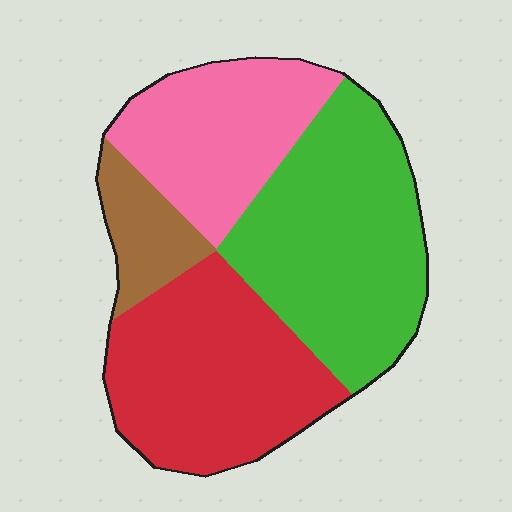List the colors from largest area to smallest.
From largest to smallest: green, red, pink, brown.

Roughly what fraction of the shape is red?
Red covers roughly 30% of the shape.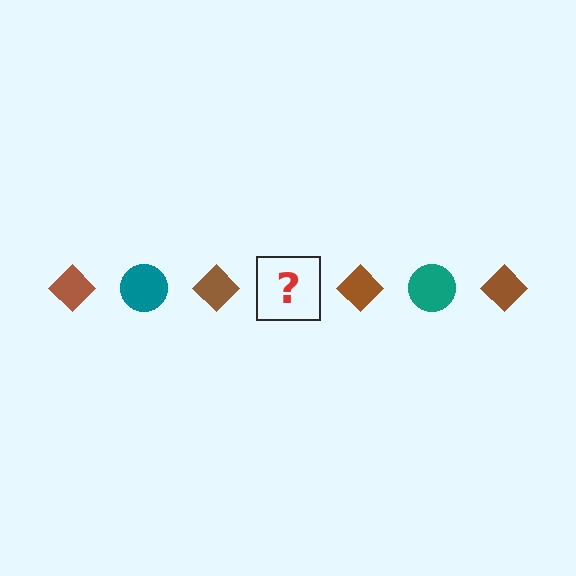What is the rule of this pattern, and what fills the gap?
The rule is that the pattern alternates between brown diamond and teal circle. The gap should be filled with a teal circle.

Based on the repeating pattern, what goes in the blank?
The blank should be a teal circle.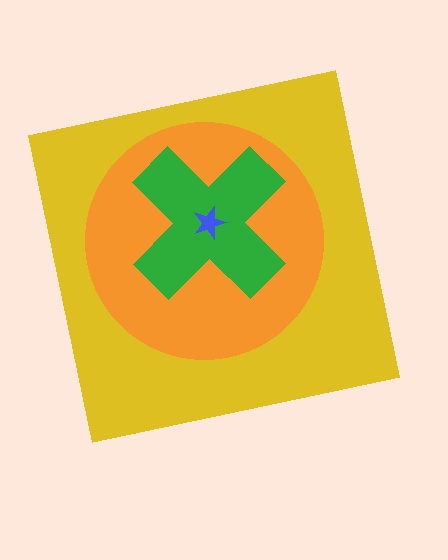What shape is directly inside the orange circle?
The green cross.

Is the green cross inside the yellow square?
Yes.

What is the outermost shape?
The yellow square.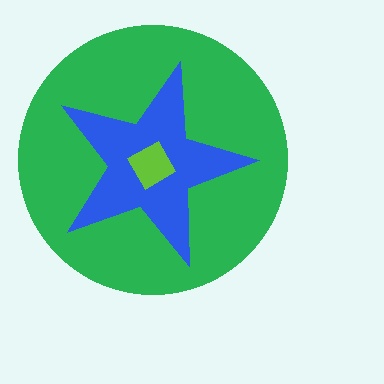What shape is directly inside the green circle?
The blue star.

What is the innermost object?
The lime diamond.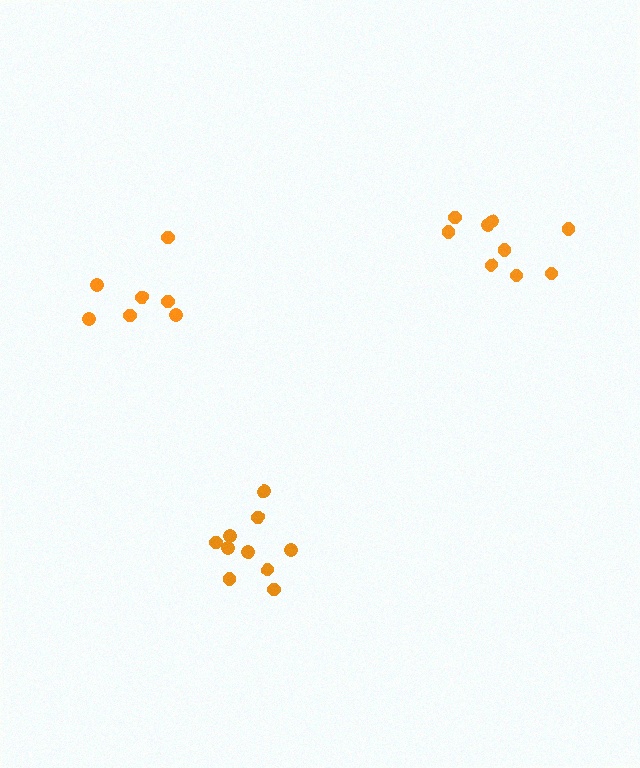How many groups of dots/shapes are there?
There are 3 groups.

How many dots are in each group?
Group 1: 9 dots, Group 2: 8 dots, Group 3: 10 dots (27 total).